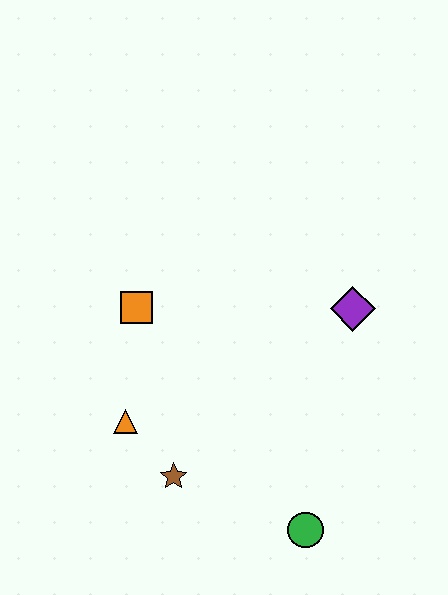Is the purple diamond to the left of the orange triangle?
No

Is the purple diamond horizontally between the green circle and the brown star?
No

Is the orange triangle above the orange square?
No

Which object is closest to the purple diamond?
The orange square is closest to the purple diamond.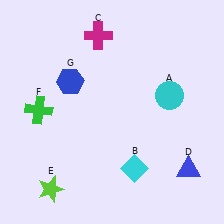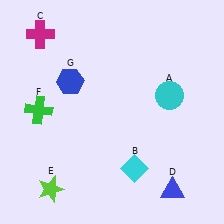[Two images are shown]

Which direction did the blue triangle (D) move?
The blue triangle (D) moved down.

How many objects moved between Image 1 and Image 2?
2 objects moved between the two images.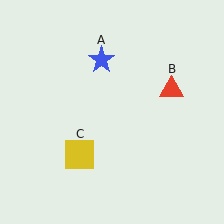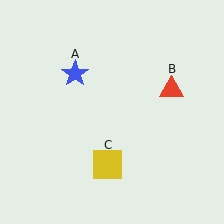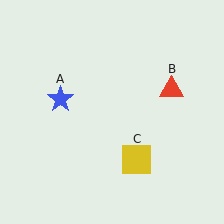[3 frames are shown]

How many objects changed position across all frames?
2 objects changed position: blue star (object A), yellow square (object C).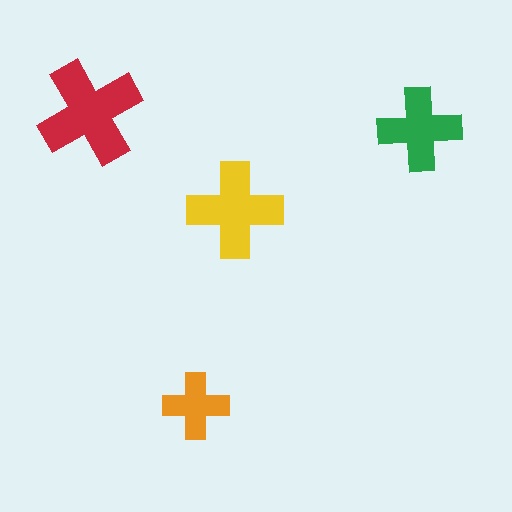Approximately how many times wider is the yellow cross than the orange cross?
About 1.5 times wider.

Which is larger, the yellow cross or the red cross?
The red one.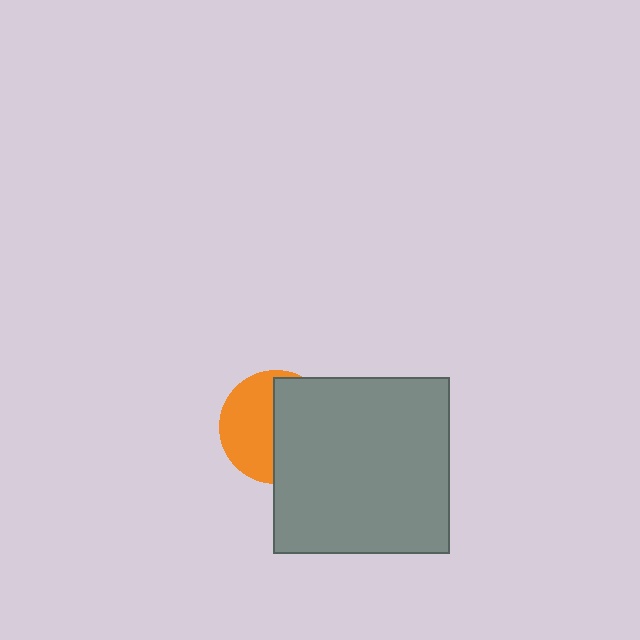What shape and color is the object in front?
The object in front is a gray square.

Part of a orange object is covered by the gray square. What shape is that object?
It is a circle.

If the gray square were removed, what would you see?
You would see the complete orange circle.